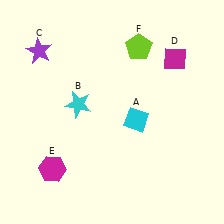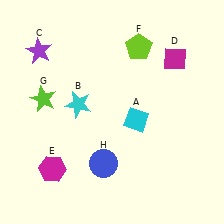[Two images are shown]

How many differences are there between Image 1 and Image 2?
There are 2 differences between the two images.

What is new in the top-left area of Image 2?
A lime star (G) was added in the top-left area of Image 2.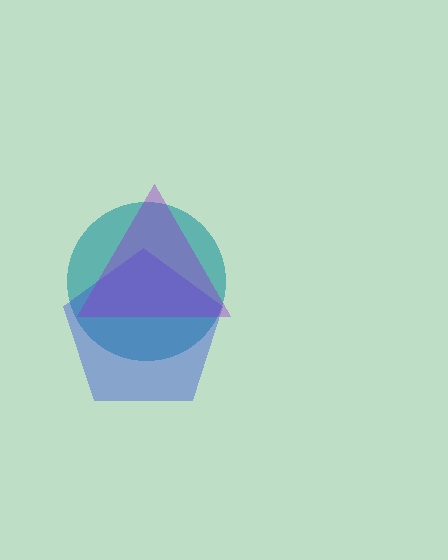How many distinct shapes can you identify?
There are 3 distinct shapes: a teal circle, a blue pentagon, a purple triangle.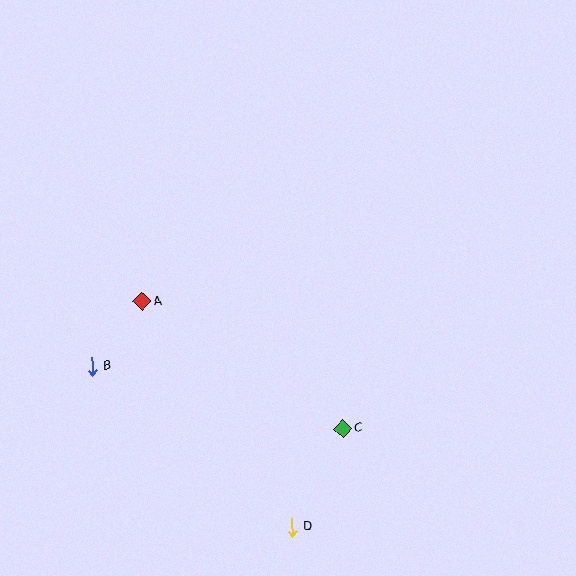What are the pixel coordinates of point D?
Point D is at (292, 527).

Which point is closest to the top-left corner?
Point A is closest to the top-left corner.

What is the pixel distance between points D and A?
The distance between D and A is 271 pixels.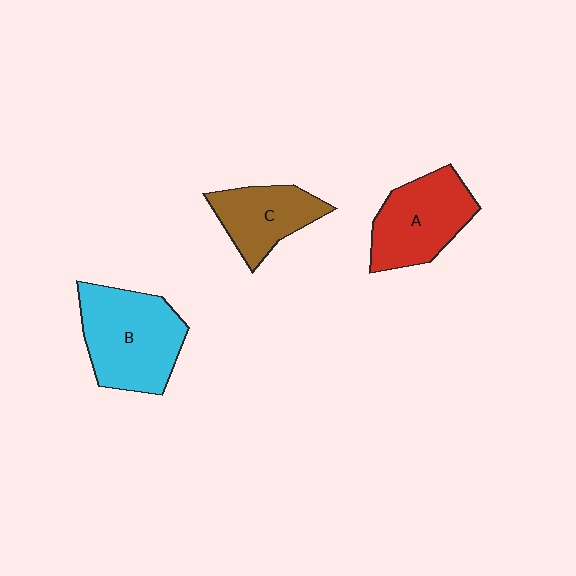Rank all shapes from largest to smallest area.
From largest to smallest: B (cyan), A (red), C (brown).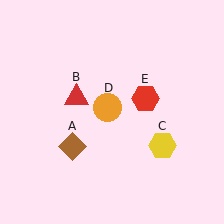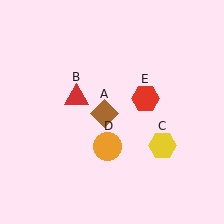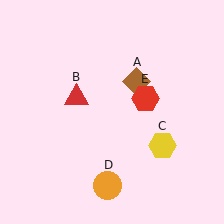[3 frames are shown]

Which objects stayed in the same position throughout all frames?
Red triangle (object B) and yellow hexagon (object C) and red hexagon (object E) remained stationary.